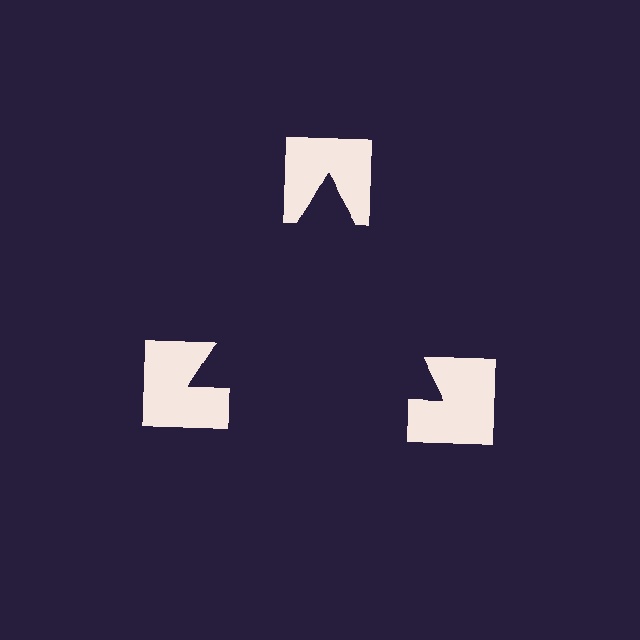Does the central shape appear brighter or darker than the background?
It typically appears slightly darker than the background, even though no actual brightness change is drawn.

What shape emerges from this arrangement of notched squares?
An illusory triangle — its edges are inferred from the aligned wedge cuts in the notched squares, not physically drawn.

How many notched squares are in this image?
There are 3 — one at each vertex of the illusory triangle.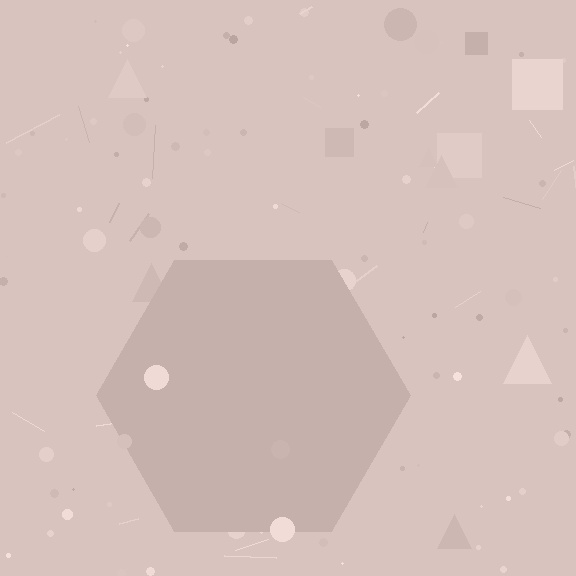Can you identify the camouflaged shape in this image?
The camouflaged shape is a hexagon.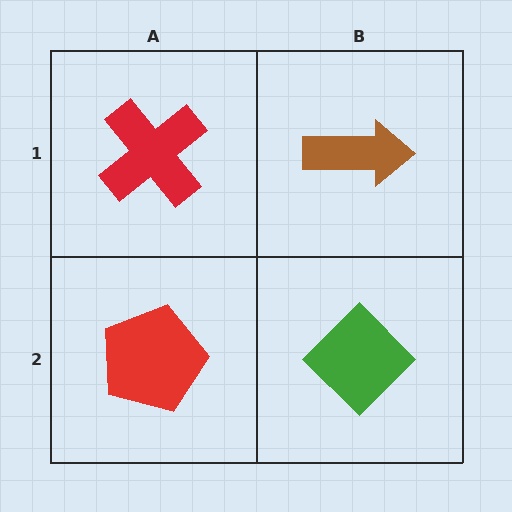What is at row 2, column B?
A green diamond.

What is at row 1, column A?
A red cross.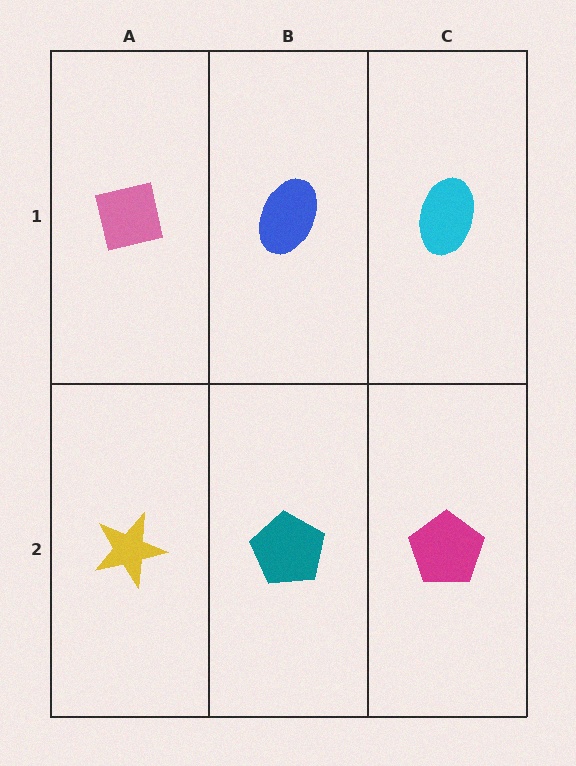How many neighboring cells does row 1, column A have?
2.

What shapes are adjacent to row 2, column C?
A cyan ellipse (row 1, column C), a teal pentagon (row 2, column B).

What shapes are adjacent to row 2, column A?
A pink square (row 1, column A), a teal pentagon (row 2, column B).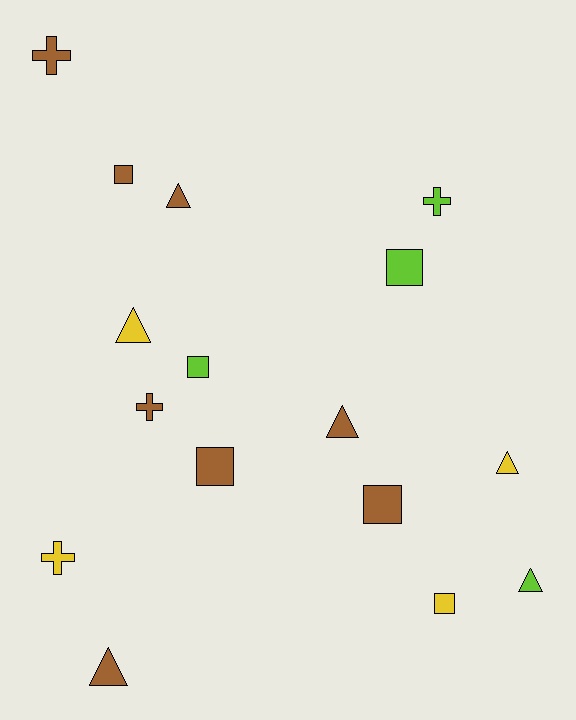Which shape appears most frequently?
Triangle, with 6 objects.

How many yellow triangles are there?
There are 2 yellow triangles.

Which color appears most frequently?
Brown, with 8 objects.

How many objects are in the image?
There are 16 objects.